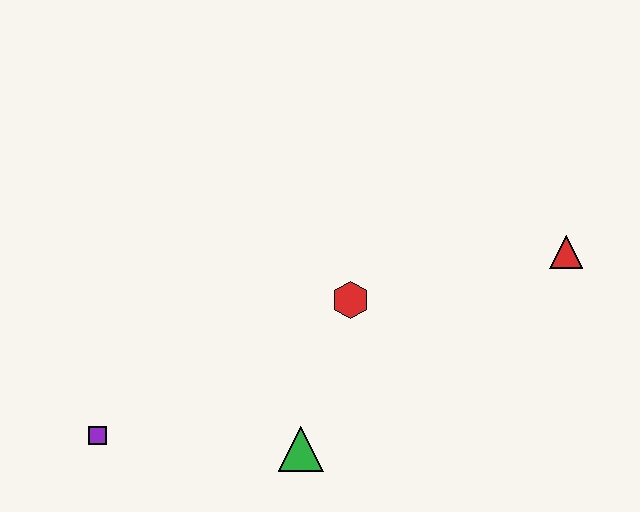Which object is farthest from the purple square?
The red triangle is farthest from the purple square.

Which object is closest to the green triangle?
The red hexagon is closest to the green triangle.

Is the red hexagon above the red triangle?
No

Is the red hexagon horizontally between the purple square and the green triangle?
No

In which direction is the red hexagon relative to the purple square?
The red hexagon is to the right of the purple square.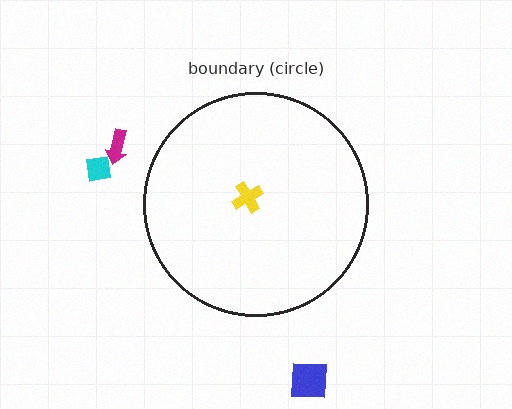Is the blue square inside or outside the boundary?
Outside.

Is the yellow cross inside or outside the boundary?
Inside.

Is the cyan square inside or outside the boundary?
Outside.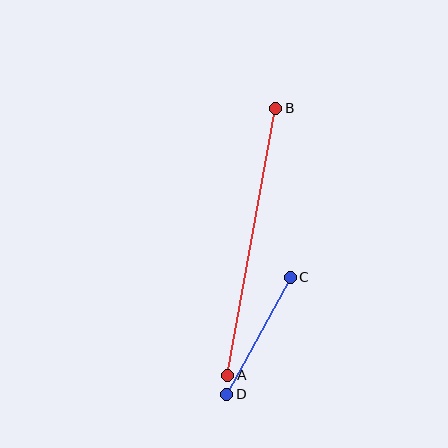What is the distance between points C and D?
The distance is approximately 133 pixels.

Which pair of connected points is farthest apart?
Points A and B are farthest apart.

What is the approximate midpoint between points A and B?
The midpoint is at approximately (252, 242) pixels.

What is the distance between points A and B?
The distance is approximately 272 pixels.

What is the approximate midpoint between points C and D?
The midpoint is at approximately (258, 336) pixels.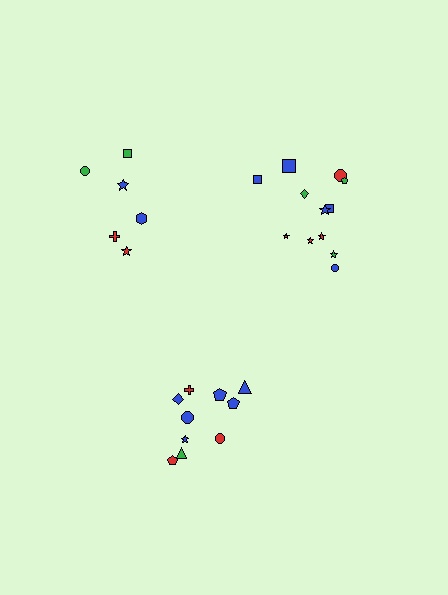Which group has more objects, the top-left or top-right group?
The top-right group.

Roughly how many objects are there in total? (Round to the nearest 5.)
Roughly 30 objects in total.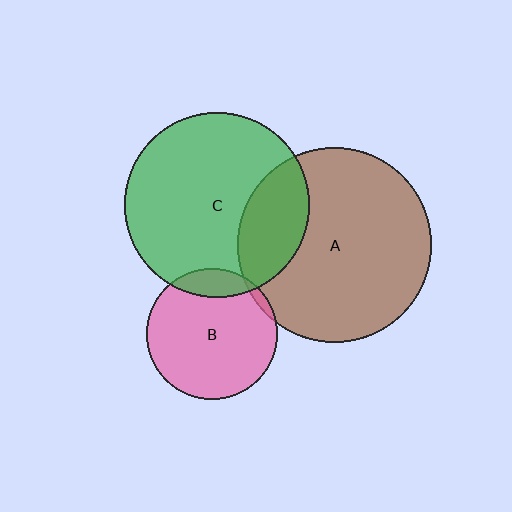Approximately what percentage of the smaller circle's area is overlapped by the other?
Approximately 15%.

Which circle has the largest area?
Circle A (brown).